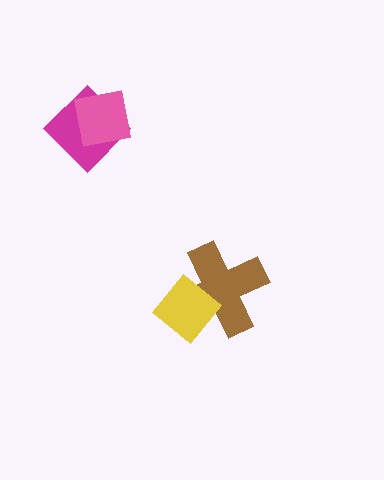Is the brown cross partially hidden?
Yes, it is partially covered by another shape.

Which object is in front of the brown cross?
The yellow diamond is in front of the brown cross.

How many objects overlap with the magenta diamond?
1 object overlaps with the magenta diamond.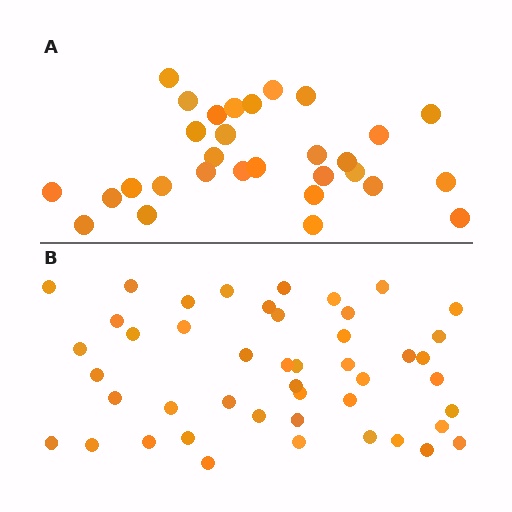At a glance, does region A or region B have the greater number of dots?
Region B (the bottom region) has more dots.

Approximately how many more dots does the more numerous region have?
Region B has approximately 15 more dots than region A.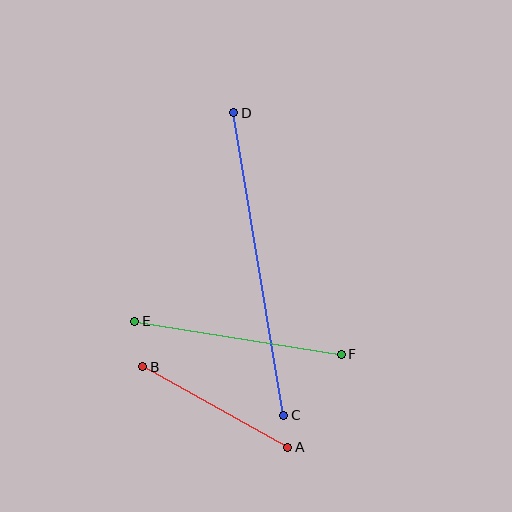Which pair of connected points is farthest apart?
Points C and D are farthest apart.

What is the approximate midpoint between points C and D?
The midpoint is at approximately (259, 264) pixels.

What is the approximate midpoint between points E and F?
The midpoint is at approximately (238, 338) pixels.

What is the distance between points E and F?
The distance is approximately 209 pixels.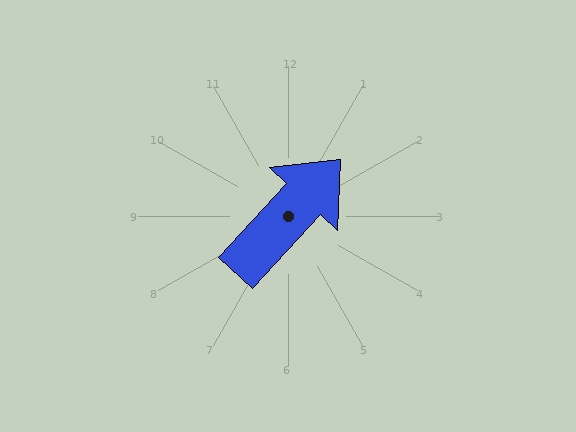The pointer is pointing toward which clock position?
Roughly 1 o'clock.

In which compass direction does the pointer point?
Northeast.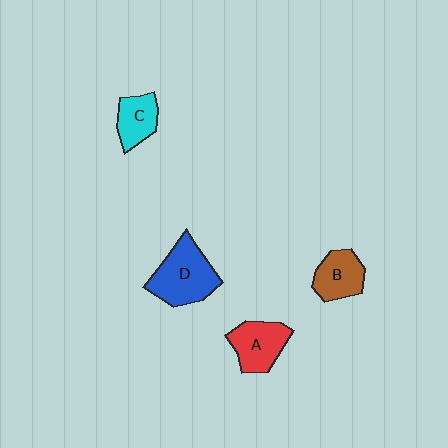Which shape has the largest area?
Shape D (blue).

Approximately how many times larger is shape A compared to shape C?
Approximately 1.3 times.